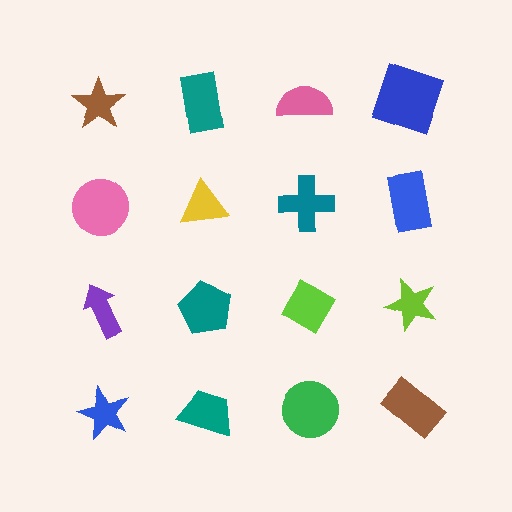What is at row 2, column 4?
A blue rectangle.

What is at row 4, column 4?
A brown rectangle.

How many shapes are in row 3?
4 shapes.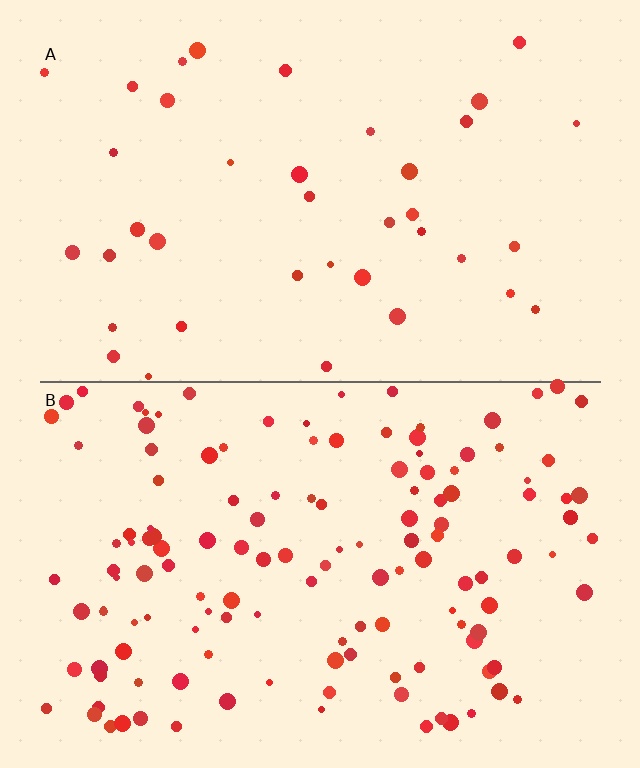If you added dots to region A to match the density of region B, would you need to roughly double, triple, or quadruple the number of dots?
Approximately quadruple.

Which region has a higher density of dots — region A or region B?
B (the bottom).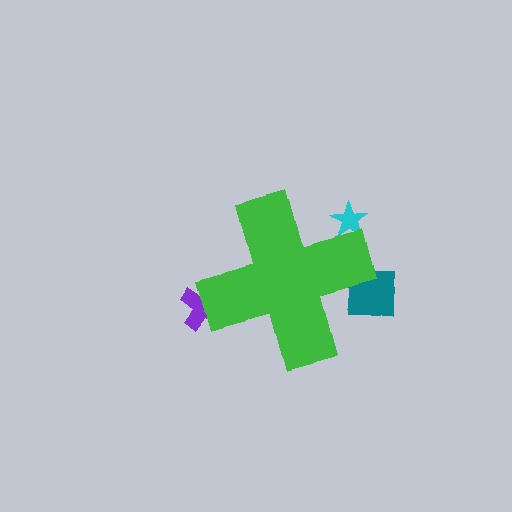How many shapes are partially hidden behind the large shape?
3 shapes are partially hidden.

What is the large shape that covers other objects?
A green cross.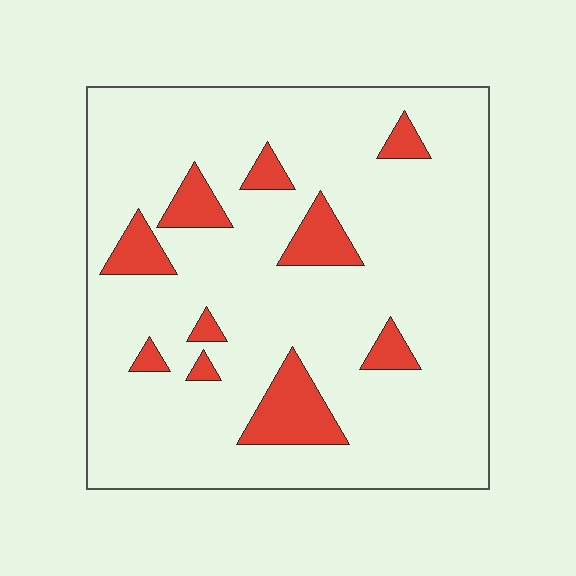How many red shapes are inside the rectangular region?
10.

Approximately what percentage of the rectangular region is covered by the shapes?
Approximately 15%.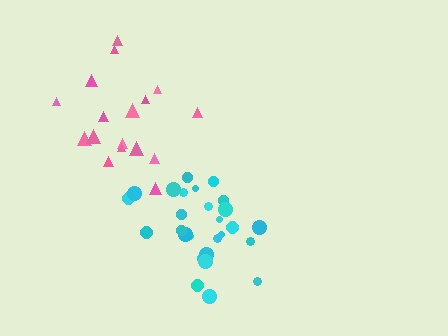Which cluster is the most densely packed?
Cyan.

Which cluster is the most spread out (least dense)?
Pink.